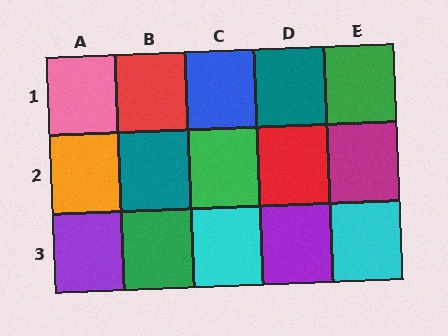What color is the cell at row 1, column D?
Teal.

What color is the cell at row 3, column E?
Cyan.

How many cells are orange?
1 cell is orange.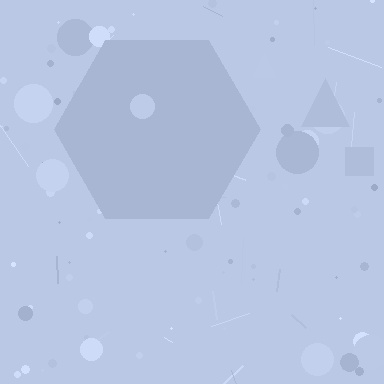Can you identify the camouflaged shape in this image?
The camouflaged shape is a hexagon.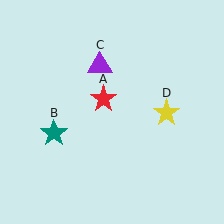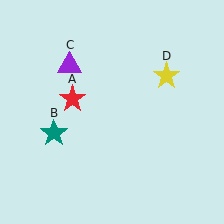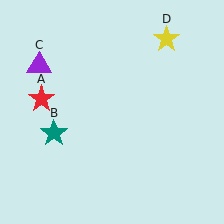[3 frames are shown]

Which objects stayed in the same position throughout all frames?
Teal star (object B) remained stationary.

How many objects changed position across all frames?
3 objects changed position: red star (object A), purple triangle (object C), yellow star (object D).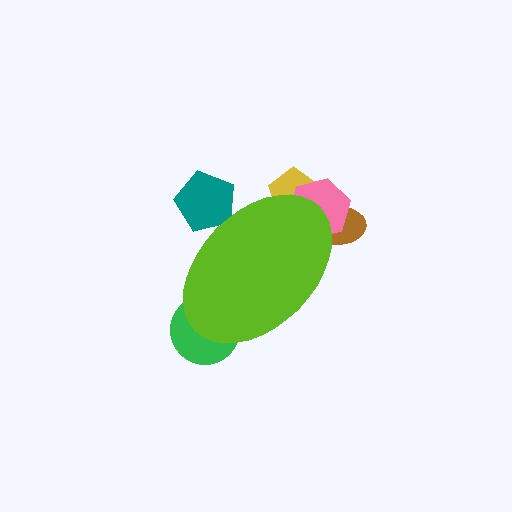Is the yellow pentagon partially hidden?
Yes, the yellow pentagon is partially hidden behind the lime ellipse.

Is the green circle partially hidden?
Yes, the green circle is partially hidden behind the lime ellipse.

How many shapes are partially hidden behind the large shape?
5 shapes are partially hidden.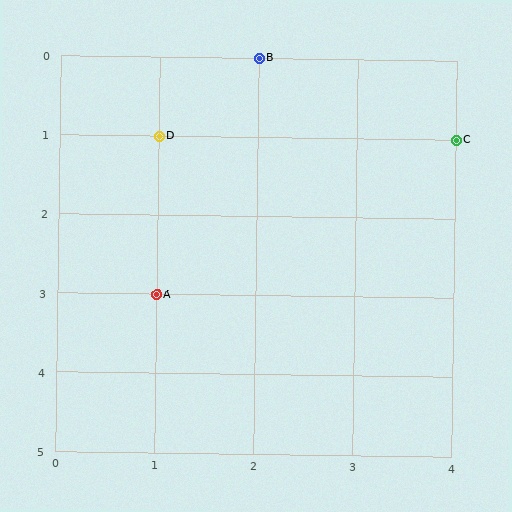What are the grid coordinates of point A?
Point A is at grid coordinates (1, 3).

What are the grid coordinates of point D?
Point D is at grid coordinates (1, 1).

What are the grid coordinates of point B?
Point B is at grid coordinates (2, 0).